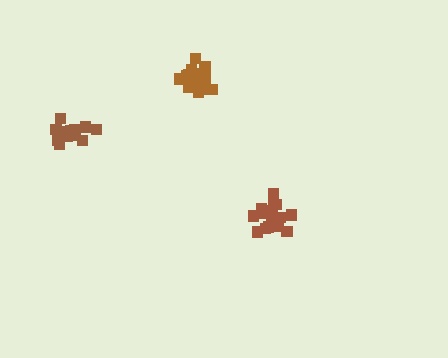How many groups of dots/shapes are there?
There are 3 groups.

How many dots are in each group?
Group 1: 14 dots, Group 2: 19 dots, Group 3: 18 dots (51 total).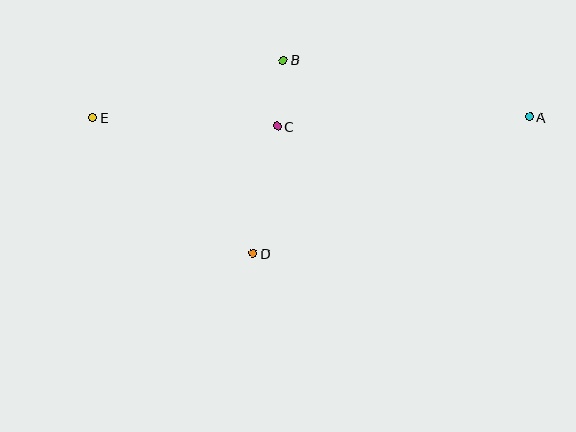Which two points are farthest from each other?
Points A and E are farthest from each other.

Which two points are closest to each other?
Points B and C are closest to each other.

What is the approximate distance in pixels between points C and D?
The distance between C and D is approximately 129 pixels.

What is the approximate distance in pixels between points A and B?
The distance between A and B is approximately 253 pixels.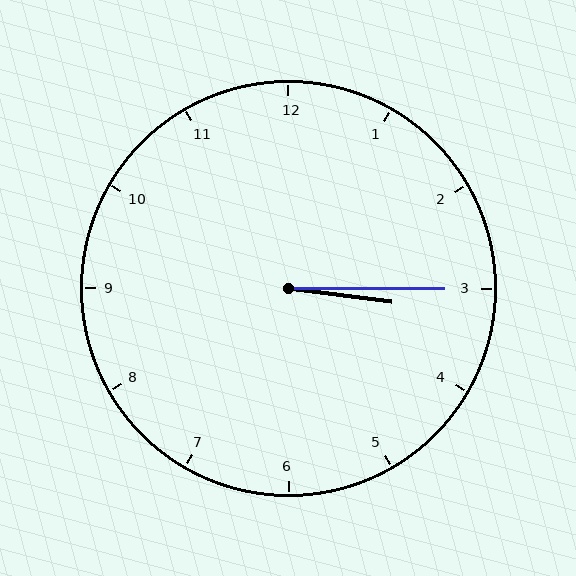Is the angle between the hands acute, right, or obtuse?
It is acute.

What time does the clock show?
3:15.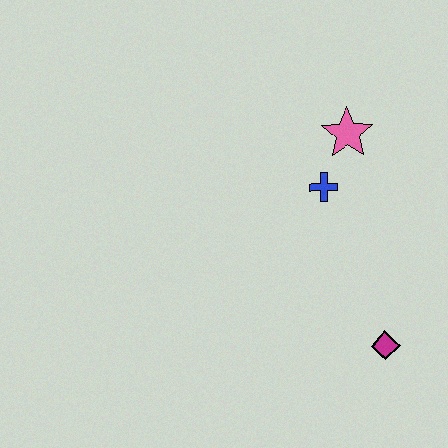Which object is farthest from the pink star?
The magenta diamond is farthest from the pink star.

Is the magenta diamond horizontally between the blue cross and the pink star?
No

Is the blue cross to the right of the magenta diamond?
No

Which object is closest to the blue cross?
The pink star is closest to the blue cross.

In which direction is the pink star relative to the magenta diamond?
The pink star is above the magenta diamond.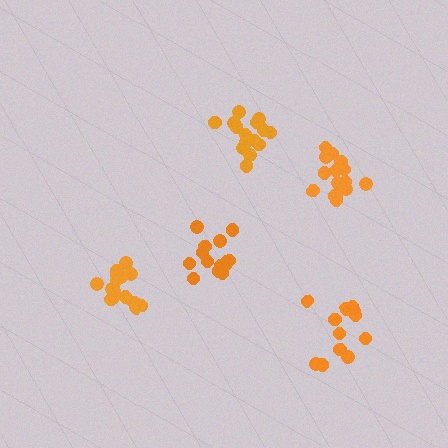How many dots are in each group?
Group 1: 16 dots, Group 2: 12 dots, Group 3: 16 dots, Group 4: 15 dots, Group 5: 14 dots (73 total).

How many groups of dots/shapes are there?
There are 5 groups.